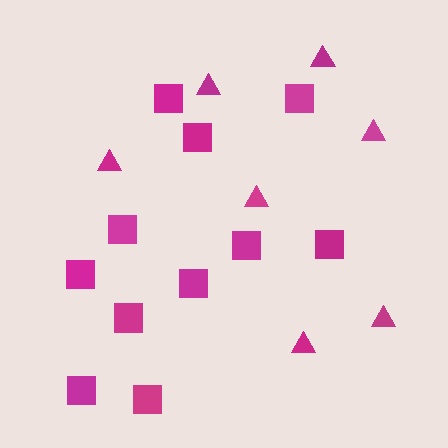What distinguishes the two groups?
There are 2 groups: one group of squares (11) and one group of triangles (7).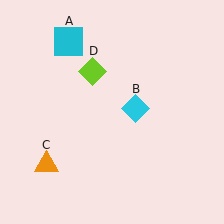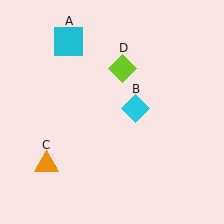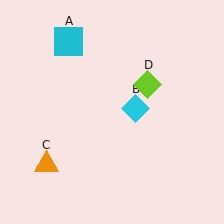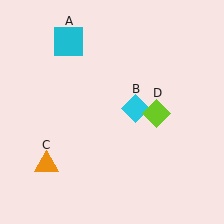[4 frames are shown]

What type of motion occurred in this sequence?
The lime diamond (object D) rotated clockwise around the center of the scene.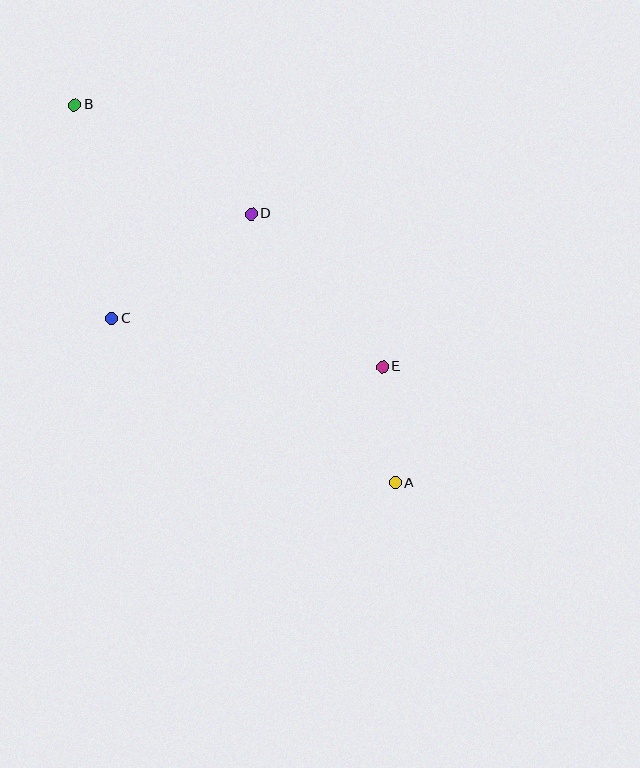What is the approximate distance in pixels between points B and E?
The distance between B and E is approximately 404 pixels.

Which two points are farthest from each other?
Points A and B are farthest from each other.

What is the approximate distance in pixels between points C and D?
The distance between C and D is approximately 174 pixels.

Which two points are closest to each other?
Points A and E are closest to each other.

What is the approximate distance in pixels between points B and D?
The distance between B and D is approximately 208 pixels.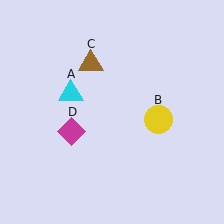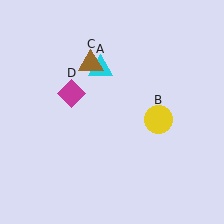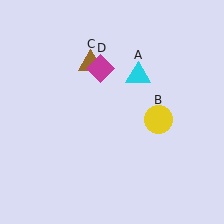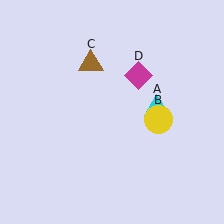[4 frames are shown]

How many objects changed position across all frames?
2 objects changed position: cyan triangle (object A), magenta diamond (object D).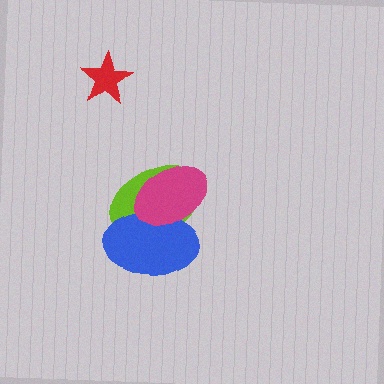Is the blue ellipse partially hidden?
Yes, it is partially covered by another shape.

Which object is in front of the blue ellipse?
The magenta ellipse is in front of the blue ellipse.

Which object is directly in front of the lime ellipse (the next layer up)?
The blue ellipse is directly in front of the lime ellipse.